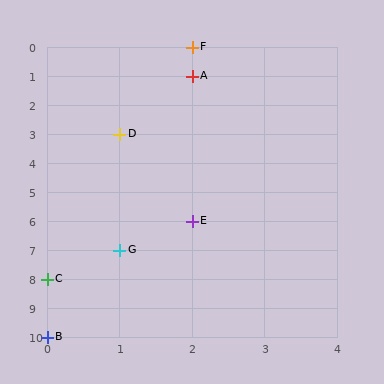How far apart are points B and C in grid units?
Points B and C are 2 rows apart.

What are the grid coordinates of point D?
Point D is at grid coordinates (1, 3).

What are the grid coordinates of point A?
Point A is at grid coordinates (2, 1).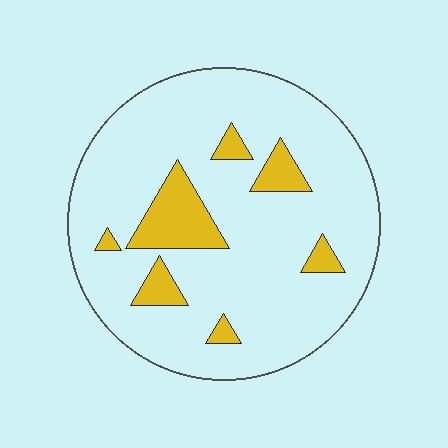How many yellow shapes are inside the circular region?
7.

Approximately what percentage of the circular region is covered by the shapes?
Approximately 15%.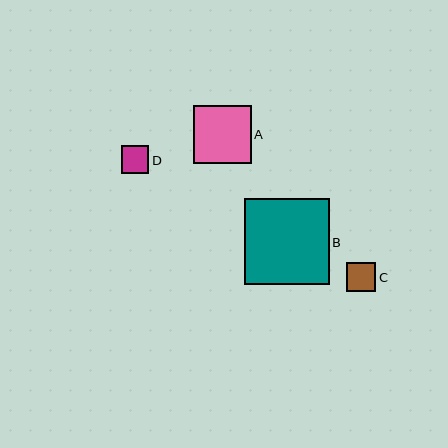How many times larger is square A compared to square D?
Square A is approximately 2.1 times the size of square D.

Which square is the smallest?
Square D is the smallest with a size of approximately 27 pixels.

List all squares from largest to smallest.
From largest to smallest: B, A, C, D.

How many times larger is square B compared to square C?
Square B is approximately 2.9 times the size of square C.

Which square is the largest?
Square B is the largest with a size of approximately 85 pixels.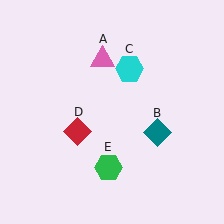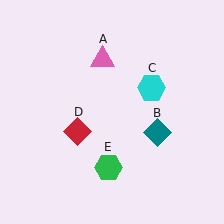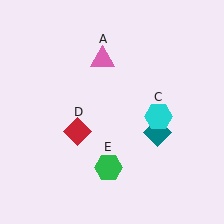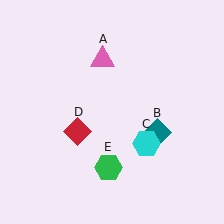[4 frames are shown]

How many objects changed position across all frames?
1 object changed position: cyan hexagon (object C).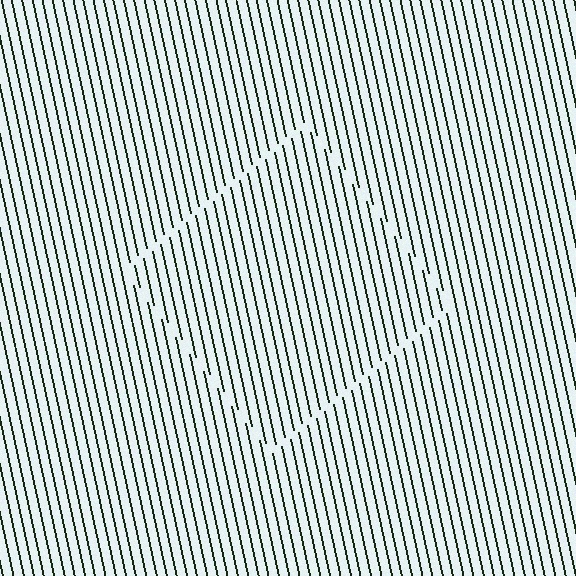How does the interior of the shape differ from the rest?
The interior of the shape contains the same grating, shifted by half a period — the contour is defined by the phase discontinuity where line-ends from the inner and outer gratings abut.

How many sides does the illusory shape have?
4 sides — the line-ends trace a square.